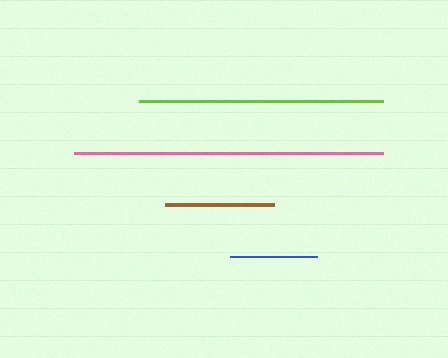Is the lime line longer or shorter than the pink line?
The pink line is longer than the lime line.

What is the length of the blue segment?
The blue segment is approximately 87 pixels long.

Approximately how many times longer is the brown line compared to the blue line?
The brown line is approximately 1.2 times the length of the blue line.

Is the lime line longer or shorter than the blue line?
The lime line is longer than the blue line.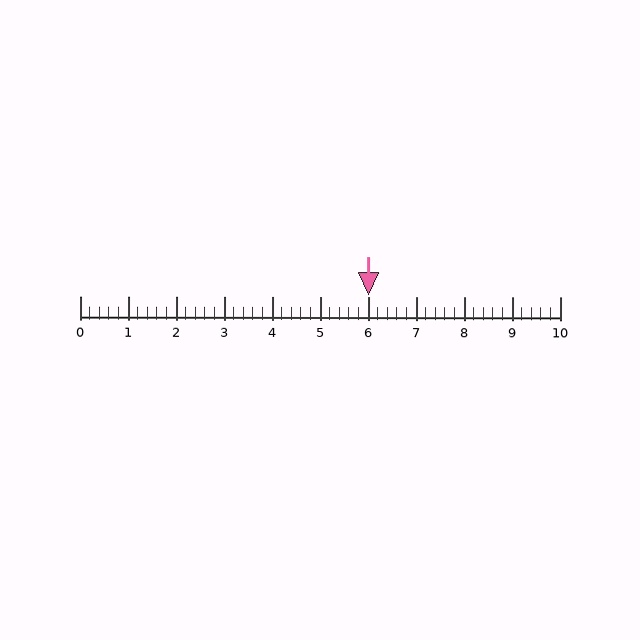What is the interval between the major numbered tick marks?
The major tick marks are spaced 1 units apart.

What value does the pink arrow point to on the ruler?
The pink arrow points to approximately 6.0.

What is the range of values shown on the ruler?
The ruler shows values from 0 to 10.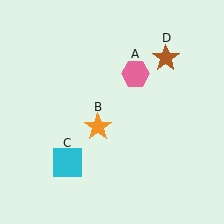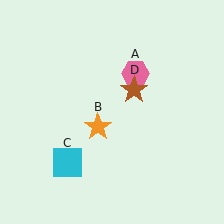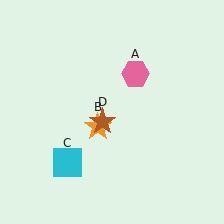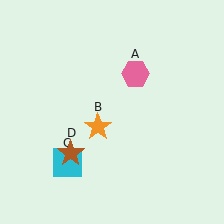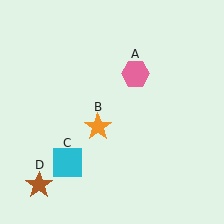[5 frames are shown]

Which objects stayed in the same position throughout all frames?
Pink hexagon (object A) and orange star (object B) and cyan square (object C) remained stationary.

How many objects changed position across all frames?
1 object changed position: brown star (object D).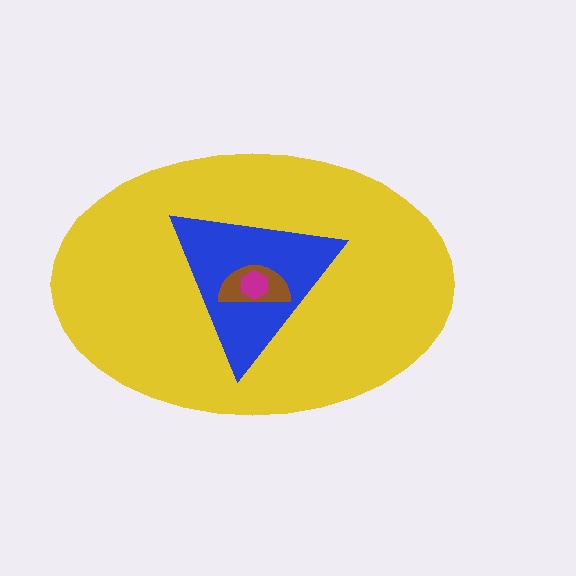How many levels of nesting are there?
4.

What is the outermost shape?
The yellow ellipse.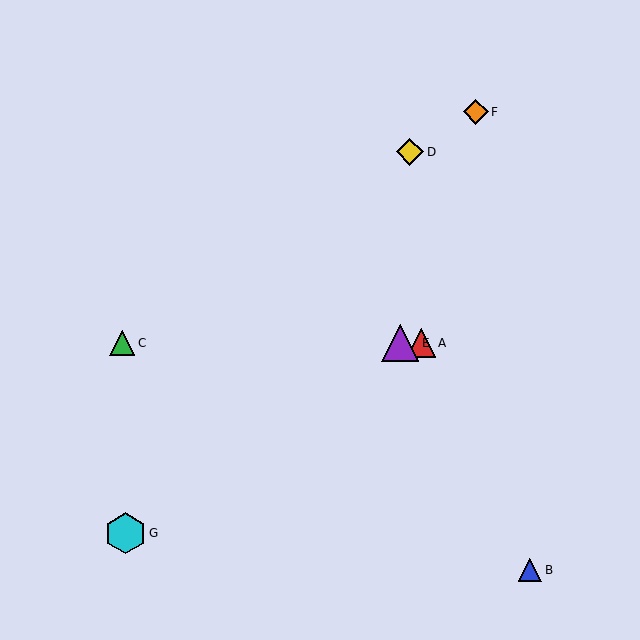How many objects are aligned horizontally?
3 objects (A, C, E) are aligned horizontally.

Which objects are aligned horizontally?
Objects A, C, E are aligned horizontally.